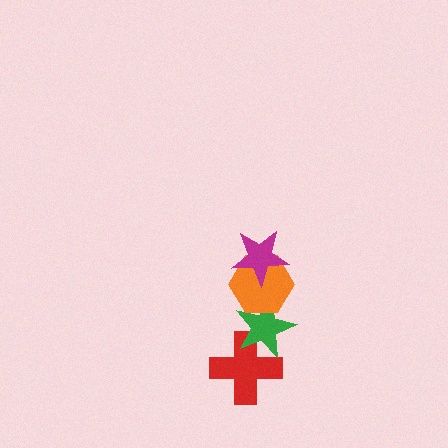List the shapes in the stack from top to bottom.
From top to bottom: the magenta star, the orange hexagon, the green star, the red cross.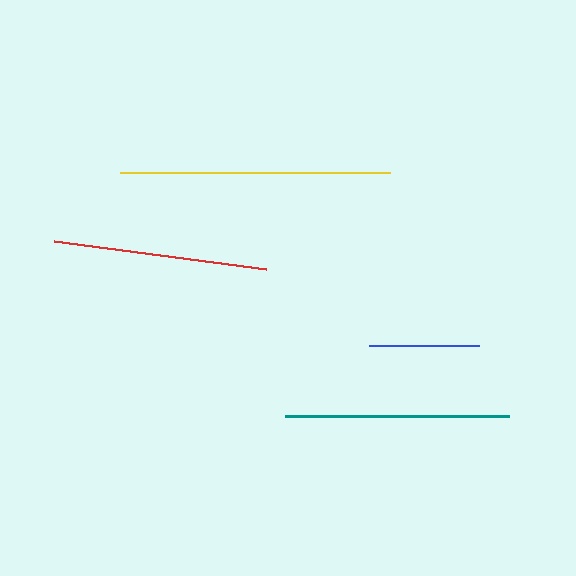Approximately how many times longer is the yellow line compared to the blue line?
The yellow line is approximately 2.5 times the length of the blue line.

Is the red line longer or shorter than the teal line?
The teal line is longer than the red line.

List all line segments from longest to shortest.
From longest to shortest: yellow, teal, red, blue.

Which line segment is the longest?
The yellow line is the longest at approximately 270 pixels.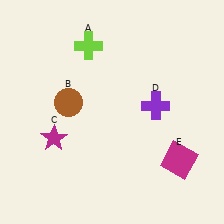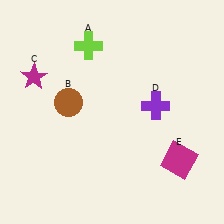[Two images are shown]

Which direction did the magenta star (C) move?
The magenta star (C) moved up.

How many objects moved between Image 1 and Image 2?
1 object moved between the two images.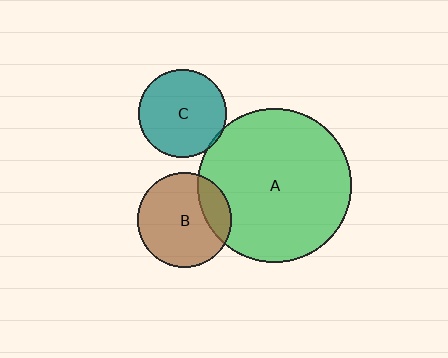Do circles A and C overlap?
Yes.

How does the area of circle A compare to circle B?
Approximately 2.7 times.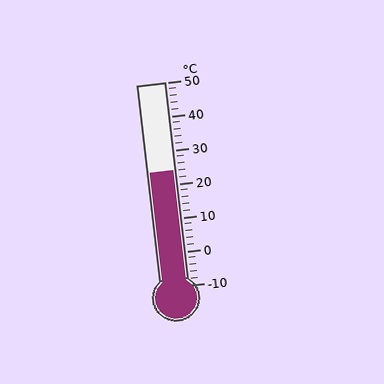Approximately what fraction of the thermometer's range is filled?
The thermometer is filled to approximately 55% of its range.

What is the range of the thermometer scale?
The thermometer scale ranges from -10°C to 50°C.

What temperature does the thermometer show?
The thermometer shows approximately 24°C.